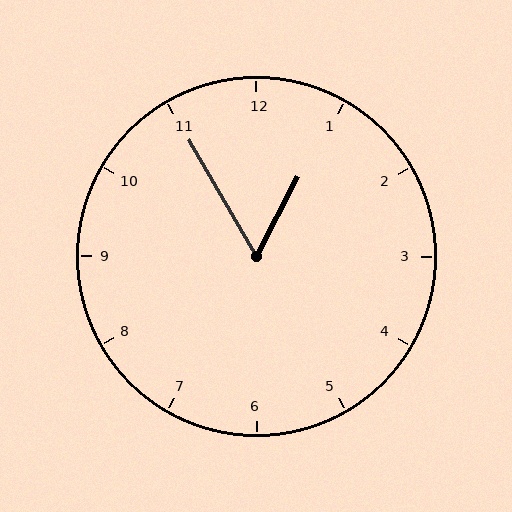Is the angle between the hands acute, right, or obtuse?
It is acute.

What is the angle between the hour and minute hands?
Approximately 58 degrees.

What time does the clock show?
12:55.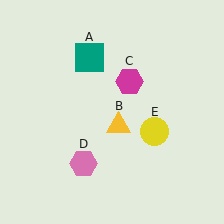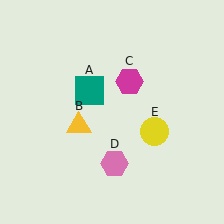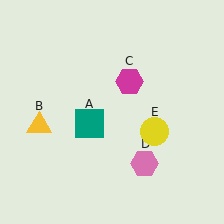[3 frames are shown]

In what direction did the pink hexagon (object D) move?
The pink hexagon (object D) moved right.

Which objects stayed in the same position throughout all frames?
Magenta hexagon (object C) and yellow circle (object E) remained stationary.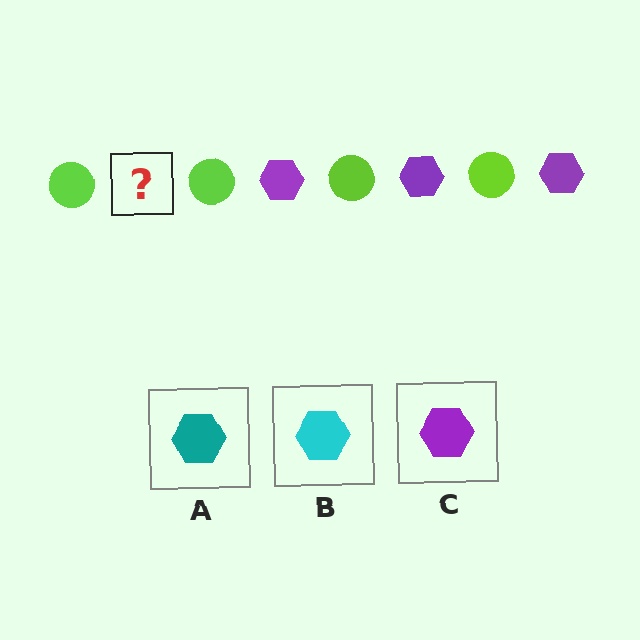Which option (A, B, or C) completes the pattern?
C.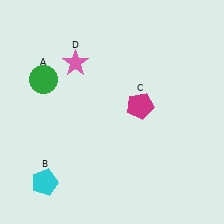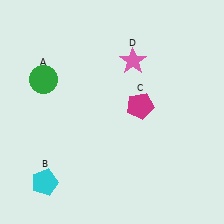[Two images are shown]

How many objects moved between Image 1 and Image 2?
1 object moved between the two images.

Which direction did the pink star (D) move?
The pink star (D) moved right.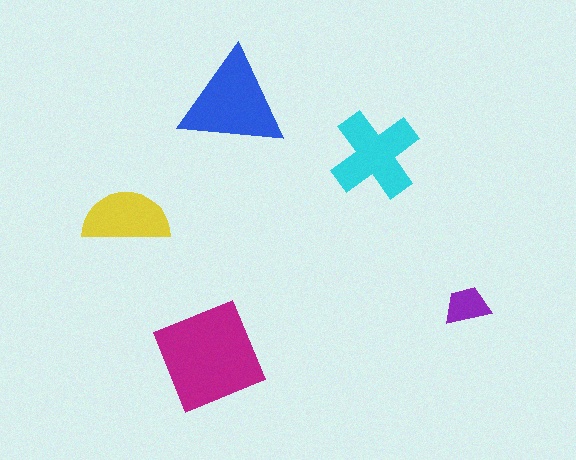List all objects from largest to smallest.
The magenta diamond, the blue triangle, the cyan cross, the yellow semicircle, the purple trapezoid.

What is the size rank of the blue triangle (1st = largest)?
2nd.